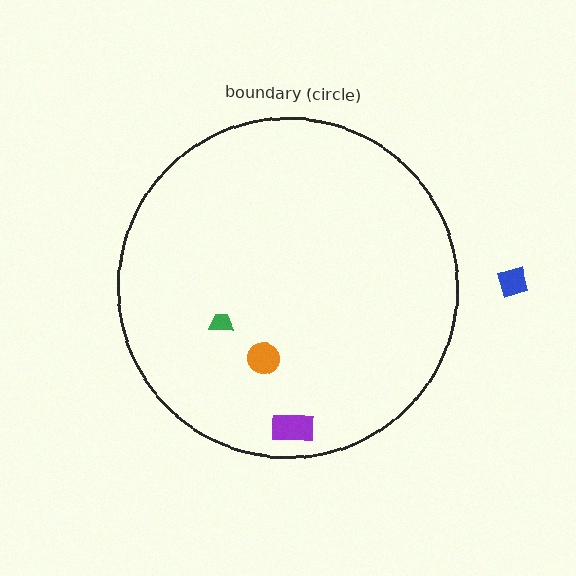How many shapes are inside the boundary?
3 inside, 1 outside.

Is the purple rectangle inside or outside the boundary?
Inside.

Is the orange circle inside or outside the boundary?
Inside.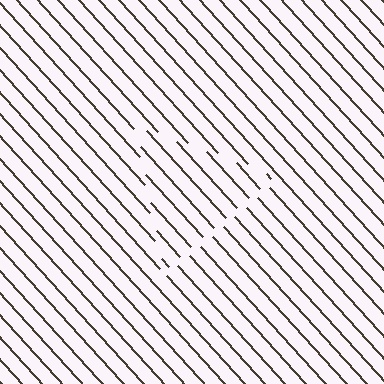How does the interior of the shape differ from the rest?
The interior of the shape contains the same grating, shifted by half a period — the contour is defined by the phase discontinuity where line-ends from the inner and outer gratings abut.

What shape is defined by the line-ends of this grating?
An illusory triangle. The interior of the shape contains the same grating, shifted by half a period — the contour is defined by the phase discontinuity where line-ends from the inner and outer gratings abut.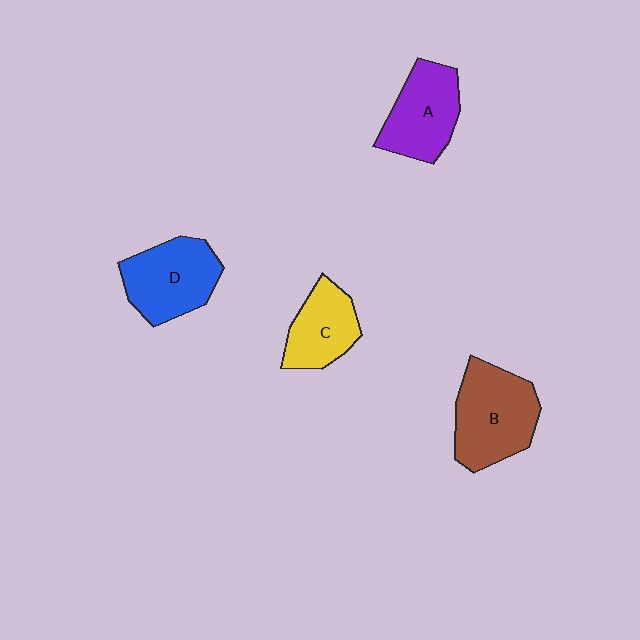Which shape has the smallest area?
Shape C (yellow).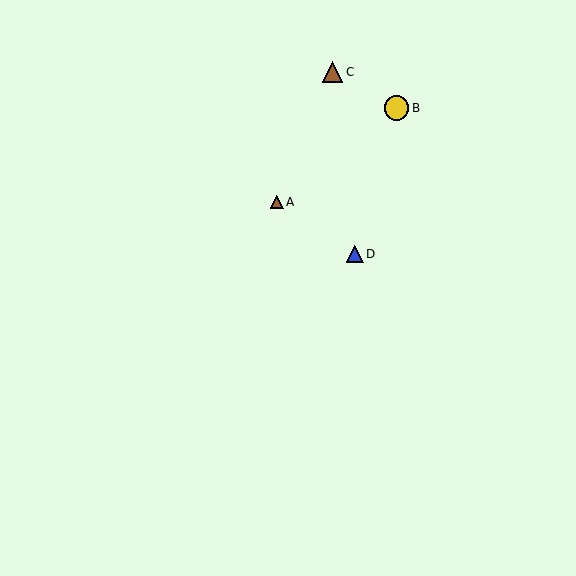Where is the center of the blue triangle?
The center of the blue triangle is at (355, 254).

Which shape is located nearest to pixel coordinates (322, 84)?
The brown triangle (labeled C) at (332, 72) is nearest to that location.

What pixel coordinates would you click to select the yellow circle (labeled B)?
Click at (396, 108) to select the yellow circle B.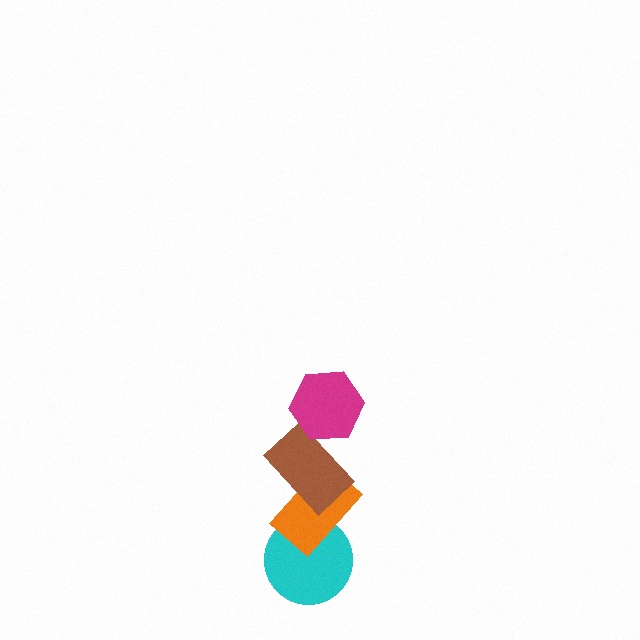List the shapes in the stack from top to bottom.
From top to bottom: the magenta hexagon, the brown rectangle, the orange rectangle, the cyan circle.